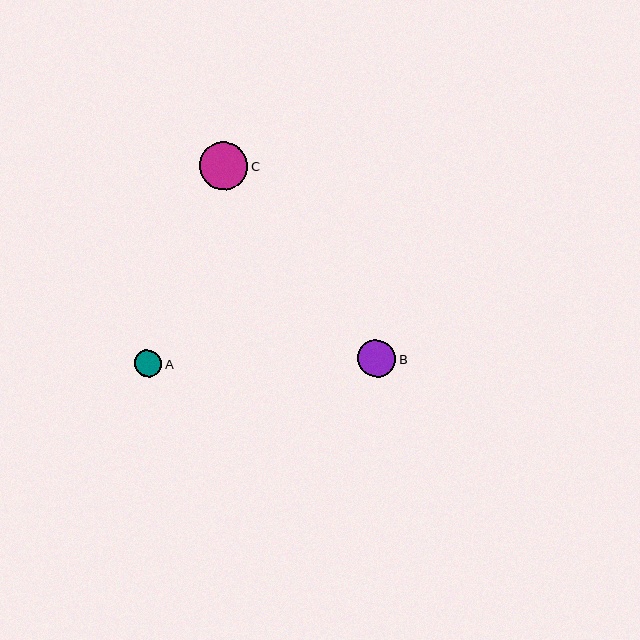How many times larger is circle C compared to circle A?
Circle C is approximately 1.8 times the size of circle A.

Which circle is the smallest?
Circle A is the smallest with a size of approximately 27 pixels.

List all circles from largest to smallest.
From largest to smallest: C, B, A.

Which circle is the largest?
Circle C is the largest with a size of approximately 48 pixels.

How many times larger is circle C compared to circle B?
Circle C is approximately 1.3 times the size of circle B.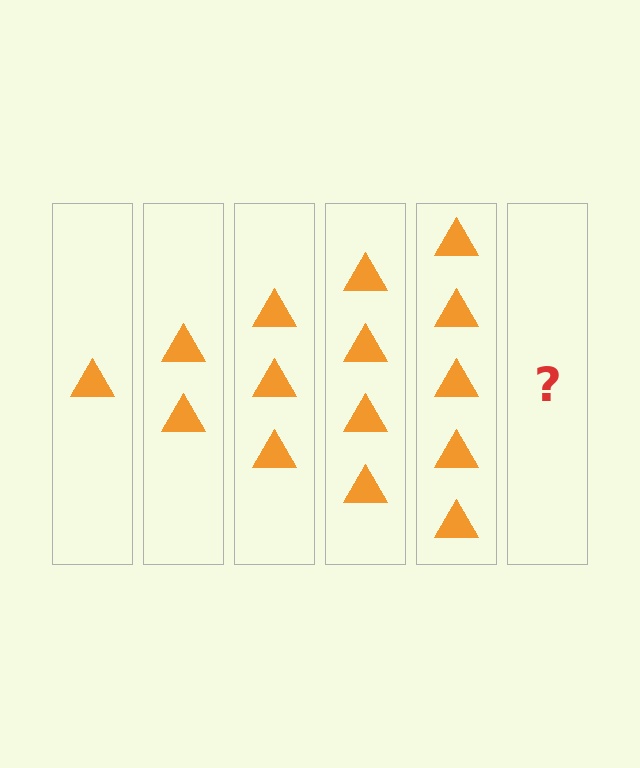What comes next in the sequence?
The next element should be 6 triangles.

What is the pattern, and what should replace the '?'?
The pattern is that each step adds one more triangle. The '?' should be 6 triangles.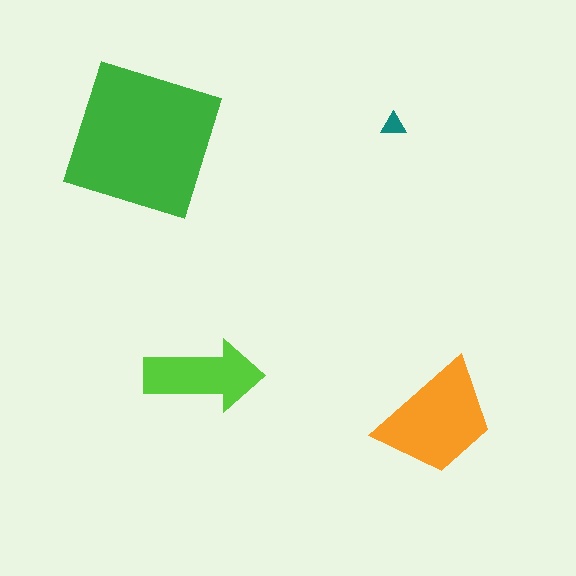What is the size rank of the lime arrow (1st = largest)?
3rd.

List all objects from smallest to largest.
The teal triangle, the lime arrow, the orange trapezoid, the green square.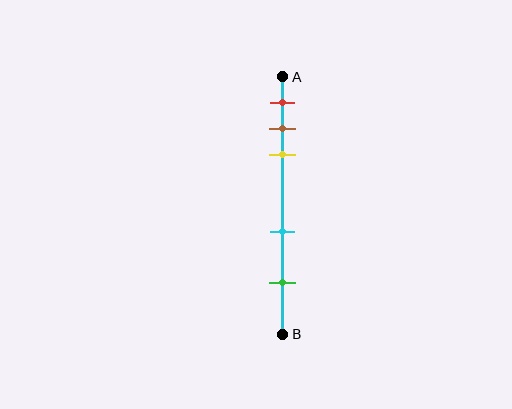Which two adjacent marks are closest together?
The brown and yellow marks are the closest adjacent pair.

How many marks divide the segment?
There are 5 marks dividing the segment.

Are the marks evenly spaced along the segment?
No, the marks are not evenly spaced.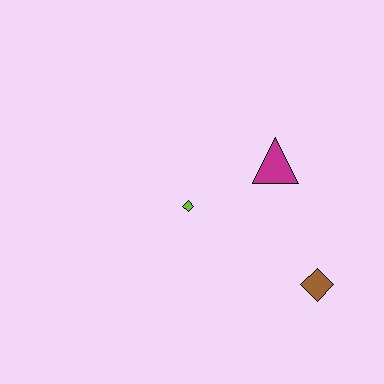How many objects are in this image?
There are 3 objects.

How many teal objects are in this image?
There are no teal objects.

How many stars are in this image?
There are no stars.